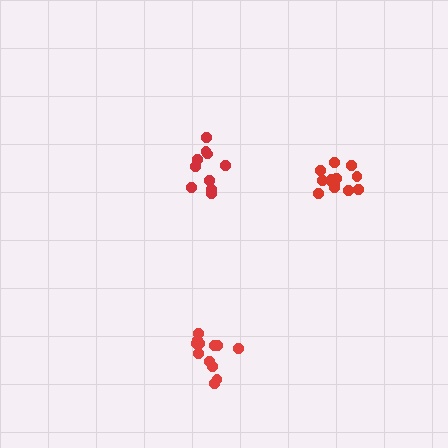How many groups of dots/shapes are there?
There are 3 groups.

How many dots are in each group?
Group 1: 13 dots, Group 2: 12 dots, Group 3: 10 dots (35 total).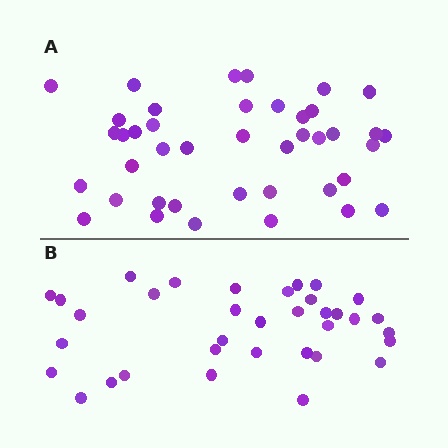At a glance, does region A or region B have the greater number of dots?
Region A (the top region) has more dots.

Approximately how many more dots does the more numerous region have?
Region A has about 6 more dots than region B.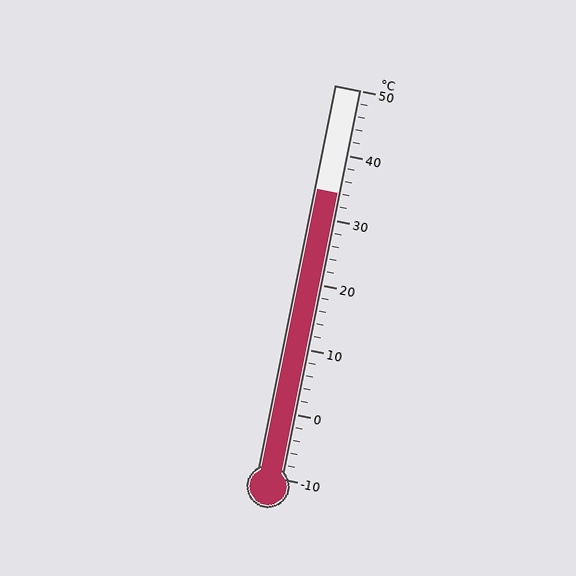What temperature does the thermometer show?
The thermometer shows approximately 34°C.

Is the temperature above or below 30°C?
The temperature is above 30°C.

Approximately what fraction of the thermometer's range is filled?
The thermometer is filled to approximately 75% of its range.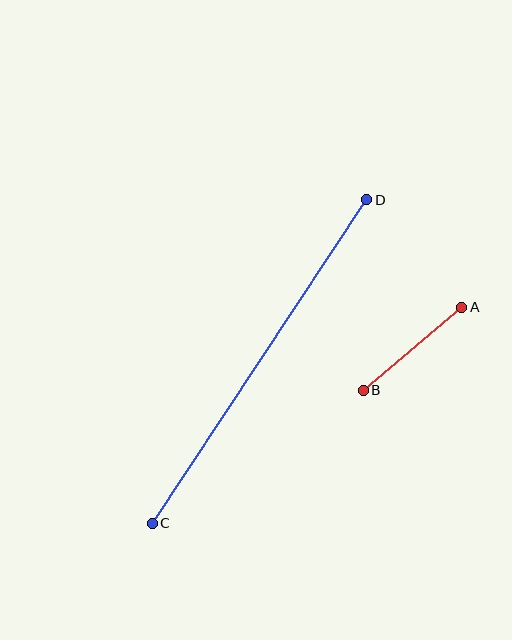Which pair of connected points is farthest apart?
Points C and D are farthest apart.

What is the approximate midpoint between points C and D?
The midpoint is at approximately (259, 362) pixels.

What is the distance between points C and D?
The distance is approximately 388 pixels.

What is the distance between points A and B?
The distance is approximately 129 pixels.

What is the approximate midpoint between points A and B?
The midpoint is at approximately (412, 349) pixels.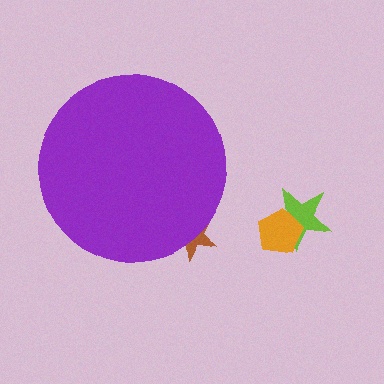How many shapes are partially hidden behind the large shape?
1 shape is partially hidden.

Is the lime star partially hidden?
No, the lime star is fully visible.